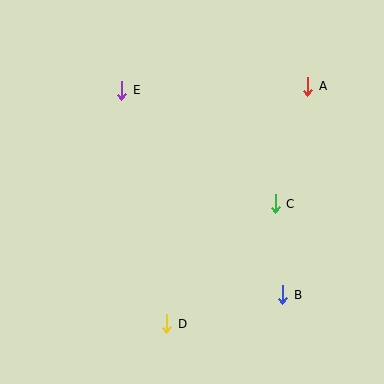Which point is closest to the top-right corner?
Point A is closest to the top-right corner.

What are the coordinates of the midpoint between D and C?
The midpoint between D and C is at (221, 264).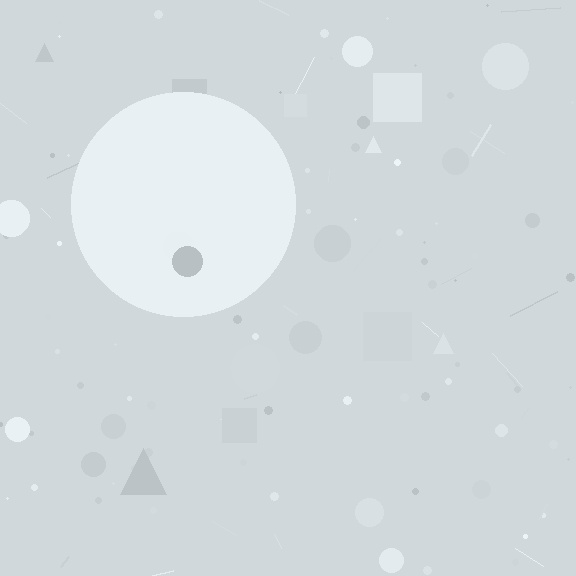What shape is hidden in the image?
A circle is hidden in the image.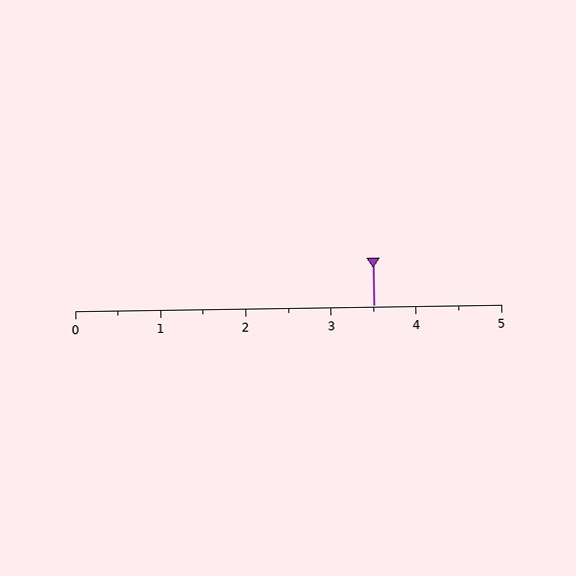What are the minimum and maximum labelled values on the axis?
The axis runs from 0 to 5.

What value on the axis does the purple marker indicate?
The marker indicates approximately 3.5.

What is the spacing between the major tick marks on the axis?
The major ticks are spaced 1 apart.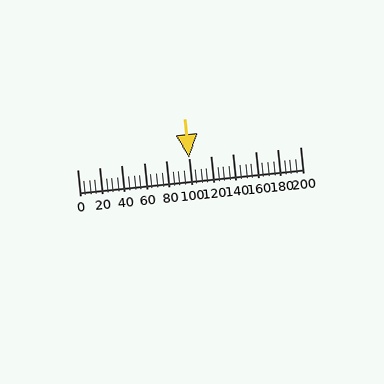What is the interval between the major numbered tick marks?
The major tick marks are spaced 20 units apart.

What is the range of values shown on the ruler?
The ruler shows values from 0 to 200.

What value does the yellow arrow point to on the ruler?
The yellow arrow points to approximately 100.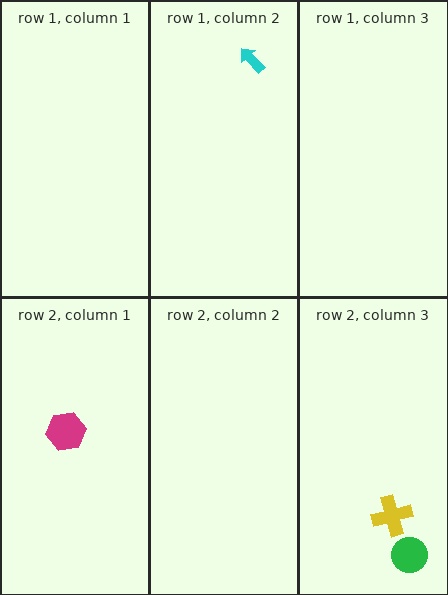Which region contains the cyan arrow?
The row 1, column 2 region.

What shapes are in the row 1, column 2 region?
The cyan arrow.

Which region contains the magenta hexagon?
The row 2, column 1 region.